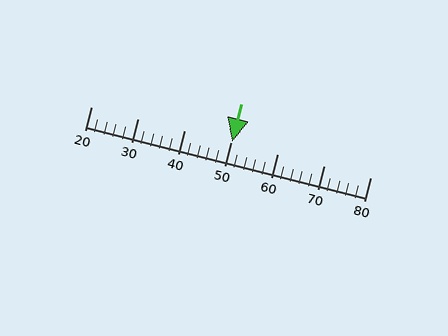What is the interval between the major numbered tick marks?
The major tick marks are spaced 10 units apart.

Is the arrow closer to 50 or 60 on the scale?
The arrow is closer to 50.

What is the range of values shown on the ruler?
The ruler shows values from 20 to 80.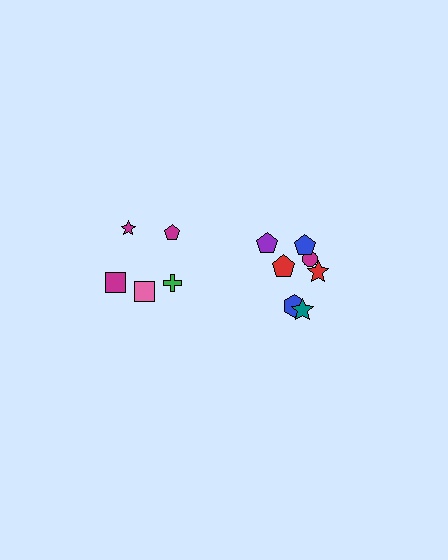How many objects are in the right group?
There are 7 objects.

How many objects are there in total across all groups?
There are 12 objects.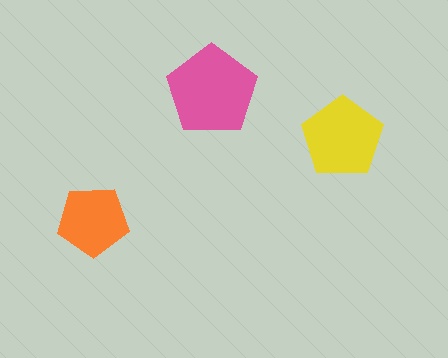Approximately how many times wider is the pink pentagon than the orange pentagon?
About 1.5 times wider.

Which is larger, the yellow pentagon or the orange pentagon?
The yellow one.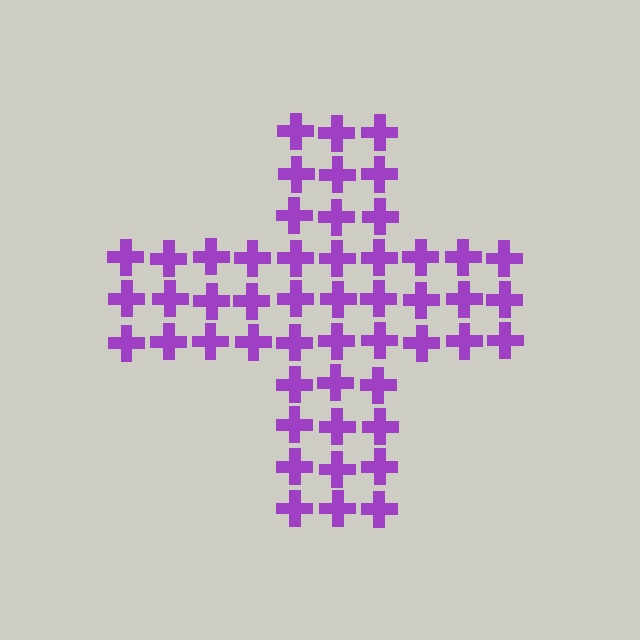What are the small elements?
The small elements are crosses.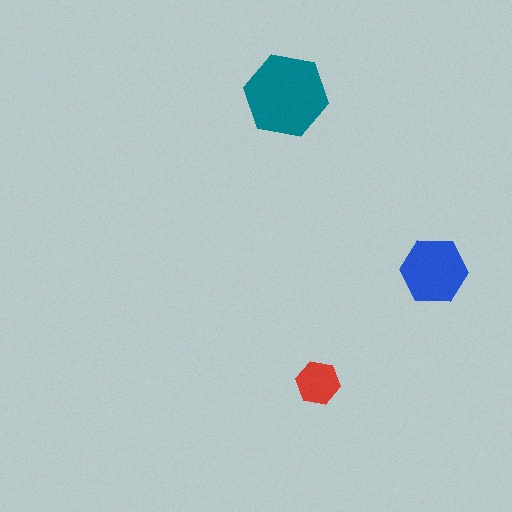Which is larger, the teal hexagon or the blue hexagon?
The teal one.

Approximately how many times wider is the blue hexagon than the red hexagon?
About 1.5 times wider.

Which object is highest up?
The teal hexagon is topmost.